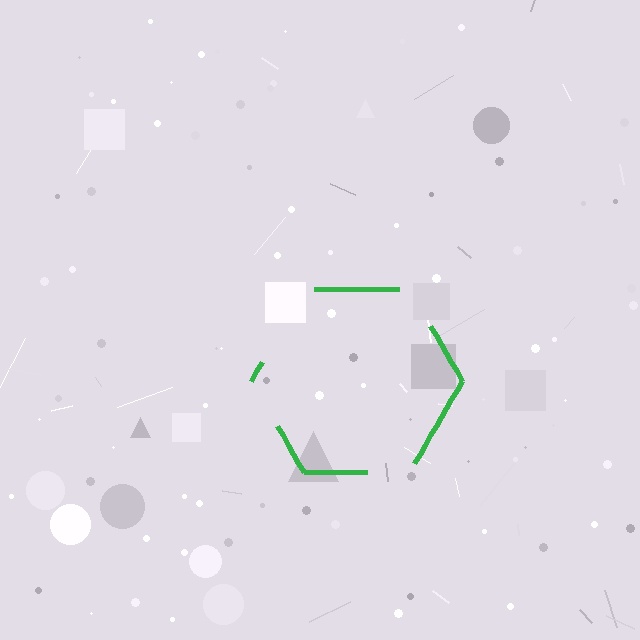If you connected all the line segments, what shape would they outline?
They would outline a hexagon.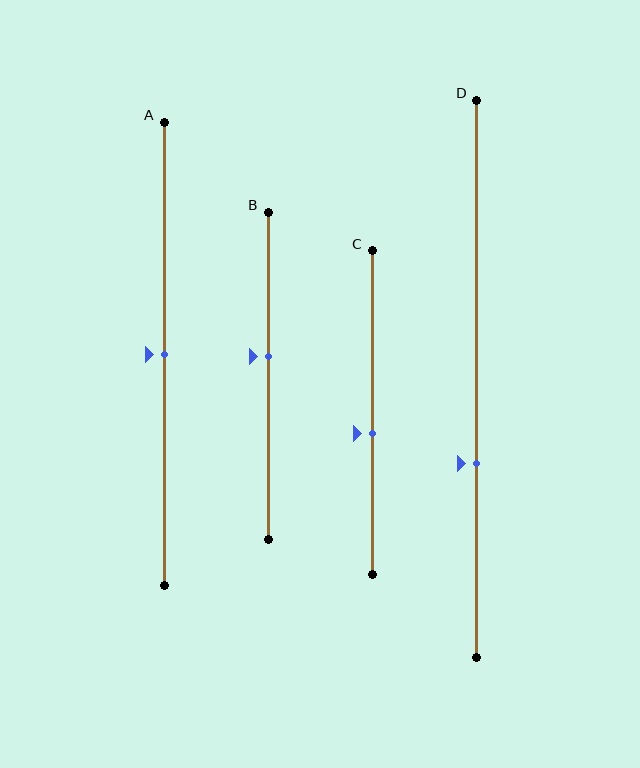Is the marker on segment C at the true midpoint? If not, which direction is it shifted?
No, the marker on segment C is shifted downward by about 6% of the segment length.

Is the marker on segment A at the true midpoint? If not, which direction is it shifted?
Yes, the marker on segment A is at the true midpoint.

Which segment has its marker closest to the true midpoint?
Segment A has its marker closest to the true midpoint.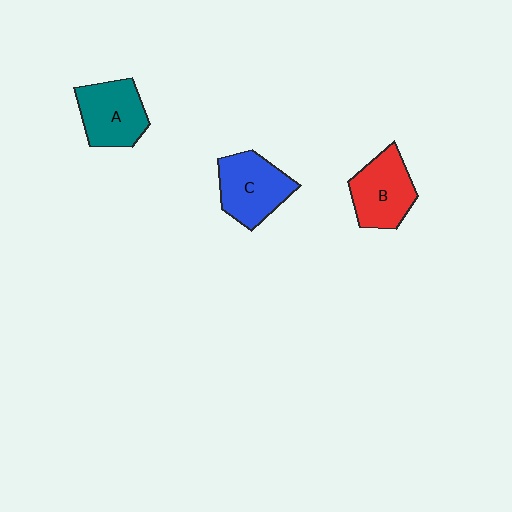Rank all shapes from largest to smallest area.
From largest to smallest: C (blue), B (red), A (teal).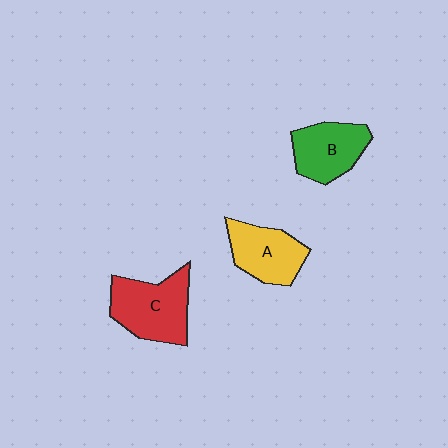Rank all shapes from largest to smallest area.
From largest to smallest: C (red), B (green), A (yellow).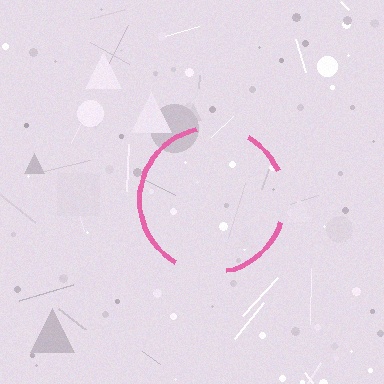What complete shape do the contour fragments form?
The contour fragments form a circle.